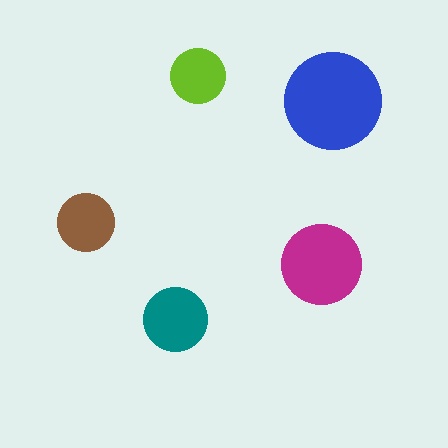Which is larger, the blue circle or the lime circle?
The blue one.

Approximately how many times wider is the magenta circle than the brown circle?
About 1.5 times wider.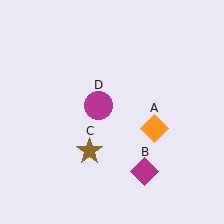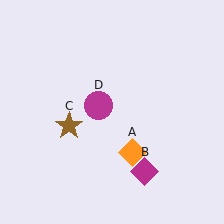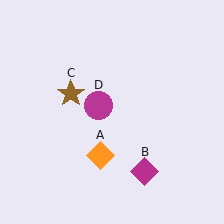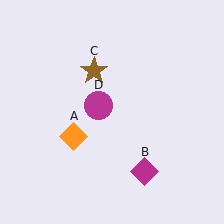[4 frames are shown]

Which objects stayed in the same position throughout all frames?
Magenta diamond (object B) and magenta circle (object D) remained stationary.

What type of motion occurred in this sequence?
The orange diamond (object A), brown star (object C) rotated clockwise around the center of the scene.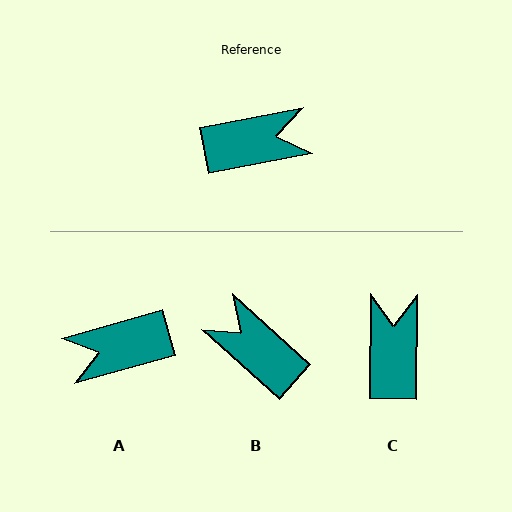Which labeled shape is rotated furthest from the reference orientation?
A, about 175 degrees away.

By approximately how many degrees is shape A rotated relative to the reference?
Approximately 175 degrees clockwise.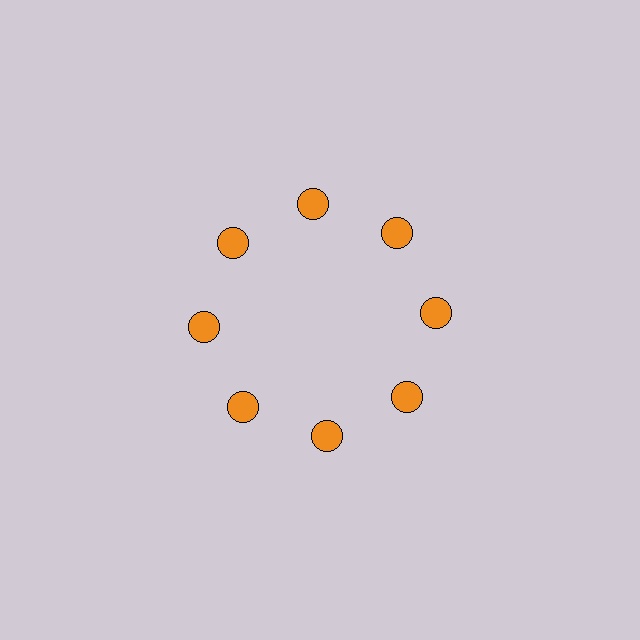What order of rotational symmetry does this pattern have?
This pattern has 8-fold rotational symmetry.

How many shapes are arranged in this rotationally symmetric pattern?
There are 8 shapes, arranged in 8 groups of 1.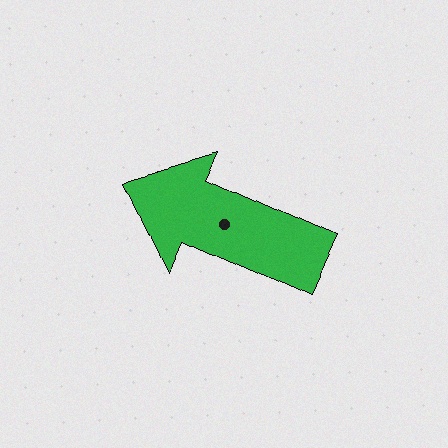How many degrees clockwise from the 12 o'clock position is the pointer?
Approximately 294 degrees.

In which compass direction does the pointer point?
Northwest.